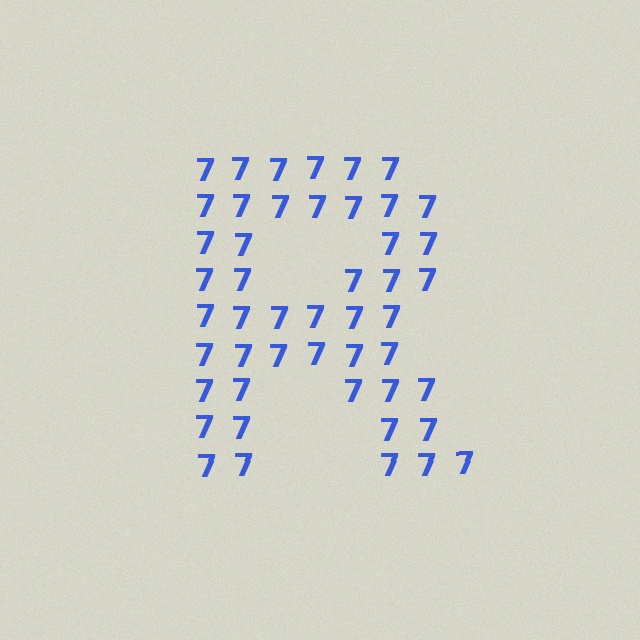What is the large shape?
The large shape is the letter R.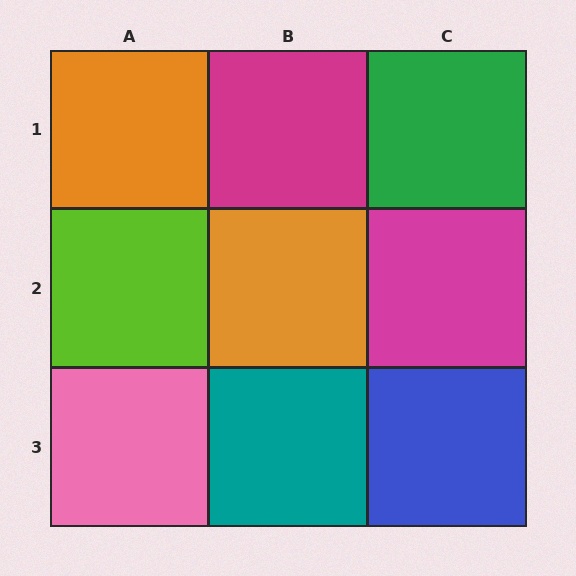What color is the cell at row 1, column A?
Orange.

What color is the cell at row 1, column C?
Green.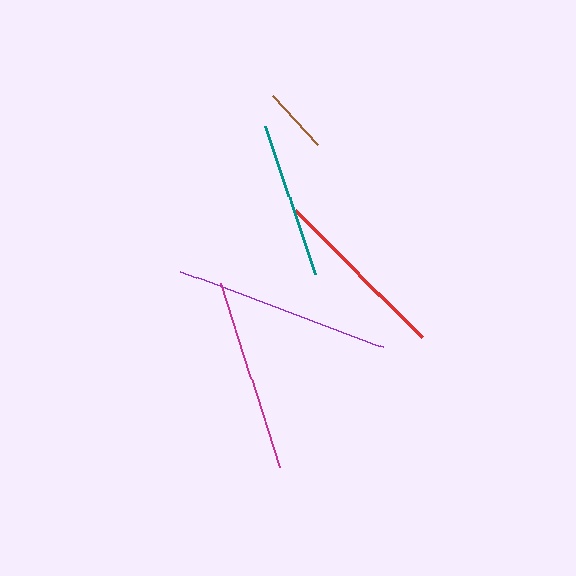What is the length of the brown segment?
The brown segment is approximately 67 pixels long.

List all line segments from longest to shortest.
From longest to shortest: purple, magenta, red, teal, brown.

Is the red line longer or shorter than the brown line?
The red line is longer than the brown line.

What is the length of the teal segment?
The teal segment is approximately 156 pixels long.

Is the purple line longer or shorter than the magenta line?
The purple line is longer than the magenta line.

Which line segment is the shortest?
The brown line is the shortest at approximately 67 pixels.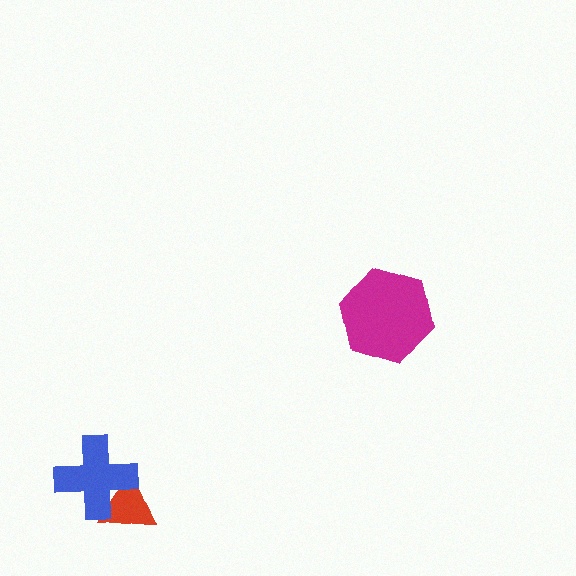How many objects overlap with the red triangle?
1 object overlaps with the red triangle.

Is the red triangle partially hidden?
Yes, it is partially covered by another shape.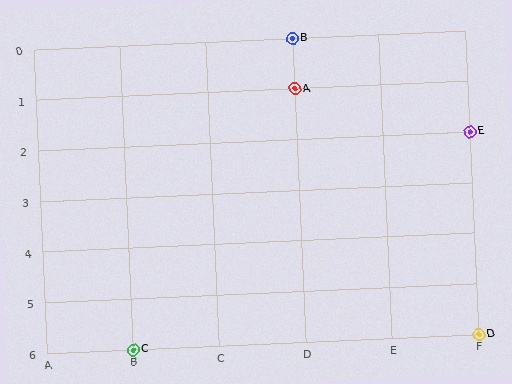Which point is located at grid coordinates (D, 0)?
Point B is at (D, 0).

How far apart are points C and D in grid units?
Points C and D are 4 columns apart.